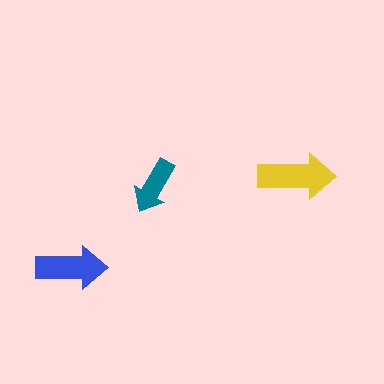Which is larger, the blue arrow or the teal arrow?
The blue one.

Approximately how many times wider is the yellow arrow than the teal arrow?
About 1.5 times wider.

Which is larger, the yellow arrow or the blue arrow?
The yellow one.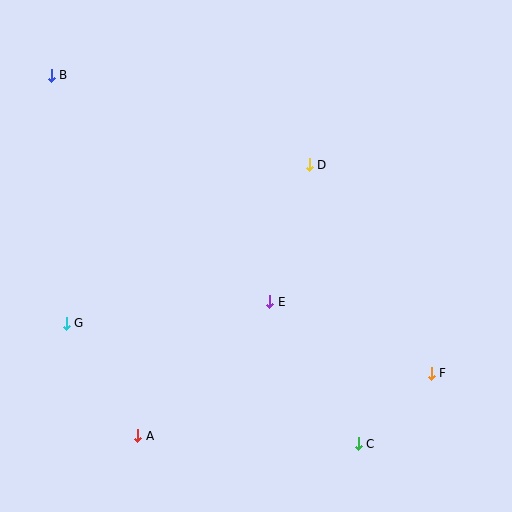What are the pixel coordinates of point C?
Point C is at (358, 444).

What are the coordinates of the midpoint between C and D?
The midpoint between C and D is at (334, 304).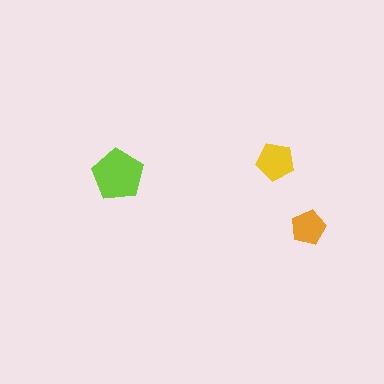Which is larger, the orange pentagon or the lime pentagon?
The lime one.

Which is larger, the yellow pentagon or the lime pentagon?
The lime one.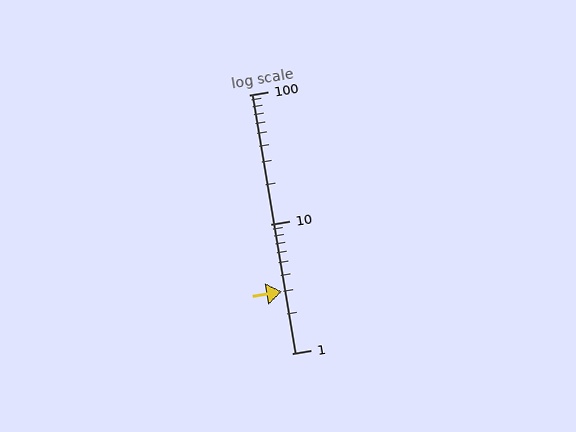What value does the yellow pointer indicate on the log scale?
The pointer indicates approximately 3.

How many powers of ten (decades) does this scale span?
The scale spans 2 decades, from 1 to 100.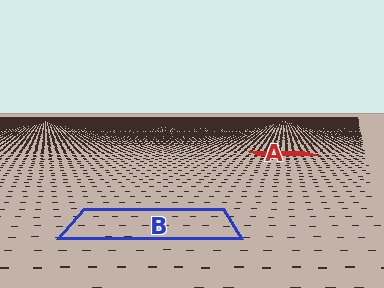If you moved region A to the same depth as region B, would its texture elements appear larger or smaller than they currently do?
They would appear larger. At a closer depth, the same texture elements are projected at a bigger on-screen size.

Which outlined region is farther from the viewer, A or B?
Region A is farther from the viewer — the texture elements inside it appear smaller and more densely packed.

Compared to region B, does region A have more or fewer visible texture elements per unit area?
Region A has more texture elements per unit area — they are packed more densely because it is farther away.